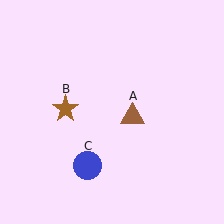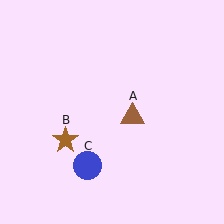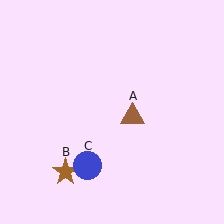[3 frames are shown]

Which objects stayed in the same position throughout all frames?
Brown triangle (object A) and blue circle (object C) remained stationary.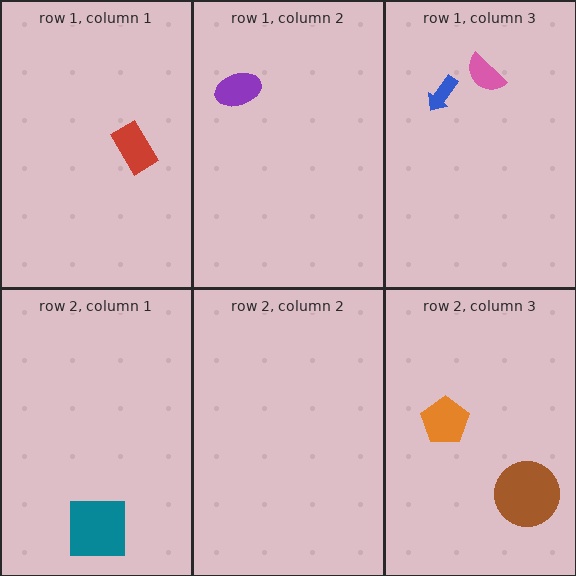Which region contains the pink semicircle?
The row 1, column 3 region.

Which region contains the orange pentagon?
The row 2, column 3 region.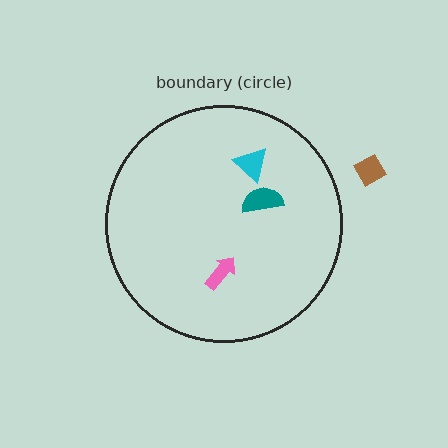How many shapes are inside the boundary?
3 inside, 1 outside.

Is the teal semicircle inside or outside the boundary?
Inside.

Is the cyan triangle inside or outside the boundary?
Inside.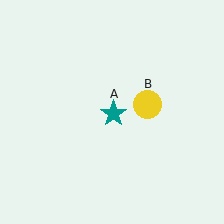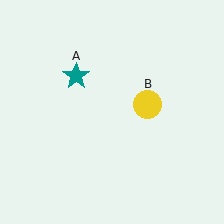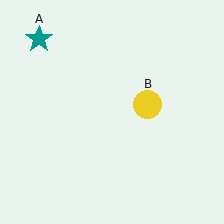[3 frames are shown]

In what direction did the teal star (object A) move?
The teal star (object A) moved up and to the left.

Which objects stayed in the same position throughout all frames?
Yellow circle (object B) remained stationary.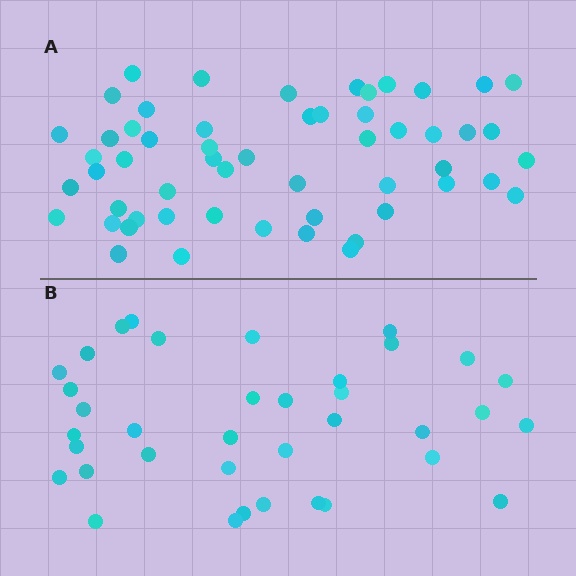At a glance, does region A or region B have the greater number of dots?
Region A (the top region) has more dots.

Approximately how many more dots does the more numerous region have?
Region A has approximately 20 more dots than region B.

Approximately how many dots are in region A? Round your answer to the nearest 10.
About 60 dots. (The exact count is 55, which rounds to 60.)